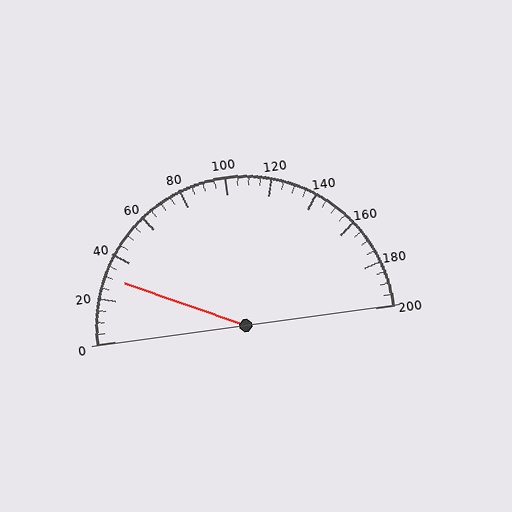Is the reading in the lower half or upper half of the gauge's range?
The reading is in the lower half of the range (0 to 200).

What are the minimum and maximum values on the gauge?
The gauge ranges from 0 to 200.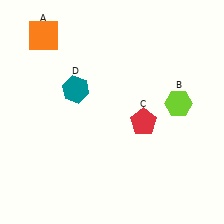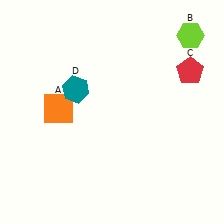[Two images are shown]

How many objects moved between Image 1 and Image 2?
3 objects moved between the two images.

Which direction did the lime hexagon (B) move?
The lime hexagon (B) moved up.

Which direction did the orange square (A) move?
The orange square (A) moved down.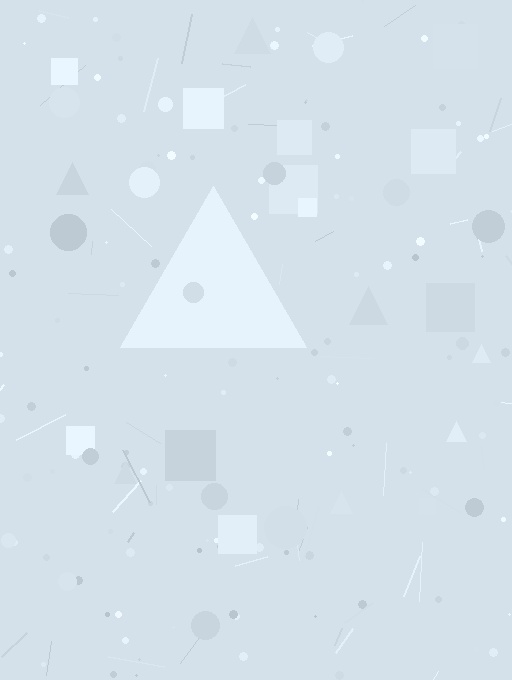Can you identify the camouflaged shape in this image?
The camouflaged shape is a triangle.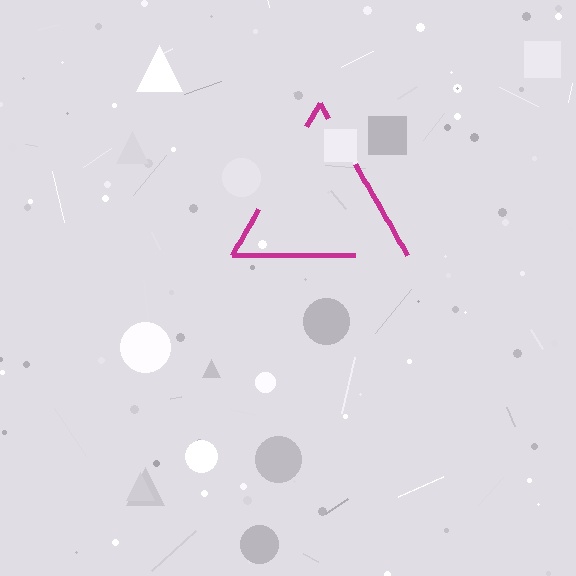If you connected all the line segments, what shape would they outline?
They would outline a triangle.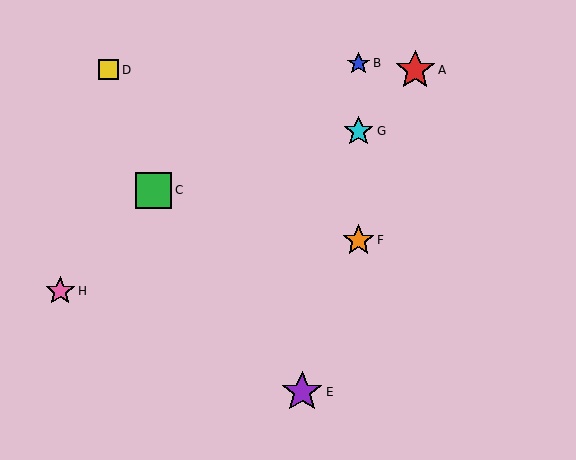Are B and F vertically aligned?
Yes, both are at x≈358.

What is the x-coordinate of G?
Object G is at x≈358.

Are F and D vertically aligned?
No, F is at x≈358 and D is at x≈108.